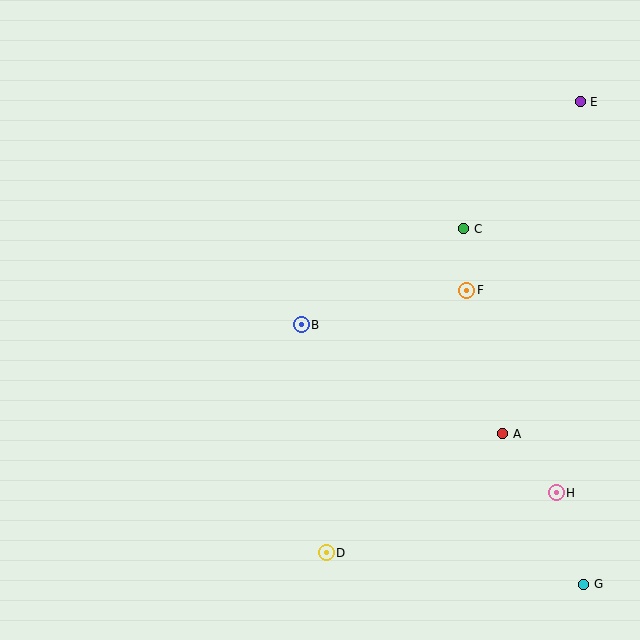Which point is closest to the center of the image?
Point B at (301, 325) is closest to the center.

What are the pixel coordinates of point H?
Point H is at (556, 493).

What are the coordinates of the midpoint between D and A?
The midpoint between D and A is at (415, 493).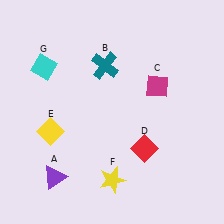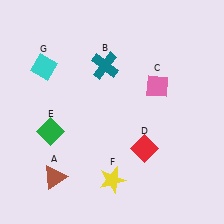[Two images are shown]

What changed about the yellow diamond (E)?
In Image 1, E is yellow. In Image 2, it changed to green.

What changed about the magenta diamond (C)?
In Image 1, C is magenta. In Image 2, it changed to pink.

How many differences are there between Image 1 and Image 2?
There are 3 differences between the two images.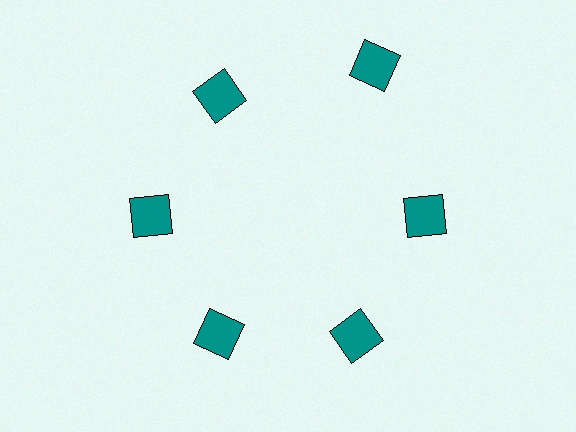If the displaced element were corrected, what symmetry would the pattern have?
It would have 6-fold rotational symmetry — the pattern would map onto itself every 60 degrees.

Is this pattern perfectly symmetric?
No. The 6 teal squares are arranged in a ring, but one element near the 1 o'clock position is pushed outward from the center, breaking the 6-fold rotational symmetry.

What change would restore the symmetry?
The symmetry would be restored by moving it inward, back onto the ring so that all 6 squares sit at equal angles and equal distance from the center.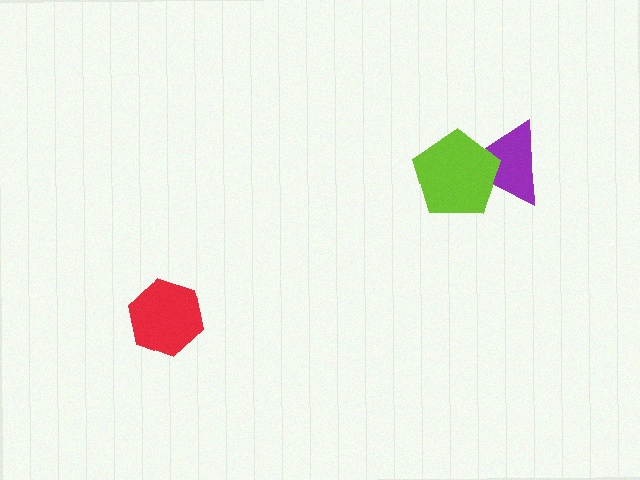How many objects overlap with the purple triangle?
1 object overlaps with the purple triangle.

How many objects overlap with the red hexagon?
0 objects overlap with the red hexagon.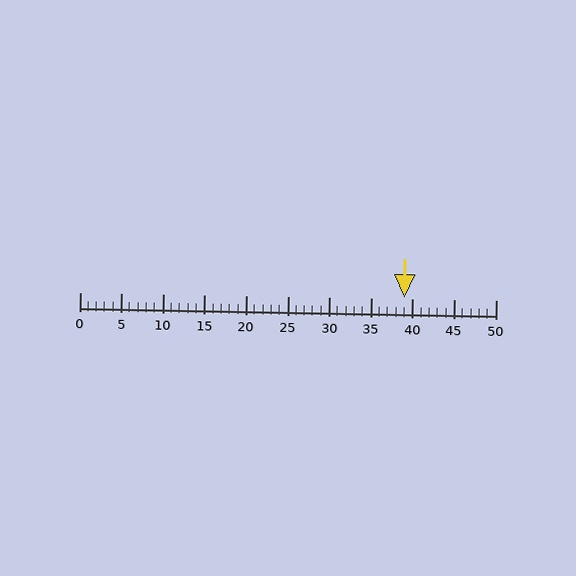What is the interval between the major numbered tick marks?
The major tick marks are spaced 5 units apart.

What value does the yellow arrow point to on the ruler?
The yellow arrow points to approximately 39.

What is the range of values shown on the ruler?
The ruler shows values from 0 to 50.